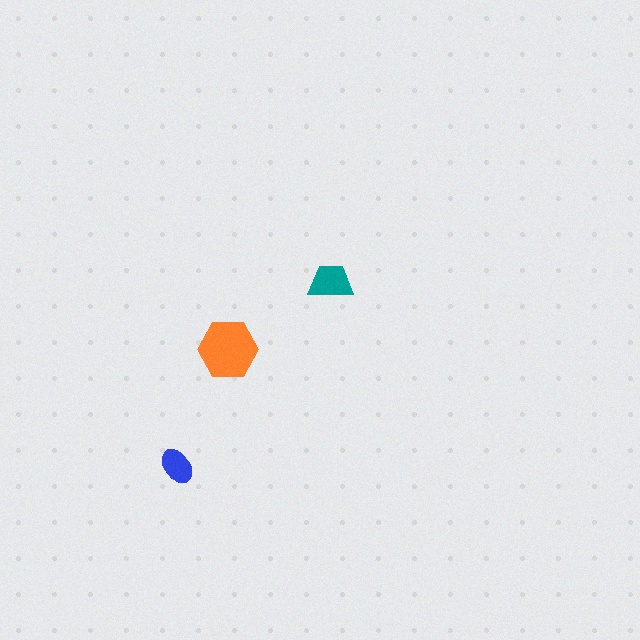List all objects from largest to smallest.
The orange hexagon, the teal trapezoid, the blue ellipse.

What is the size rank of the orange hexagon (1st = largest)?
1st.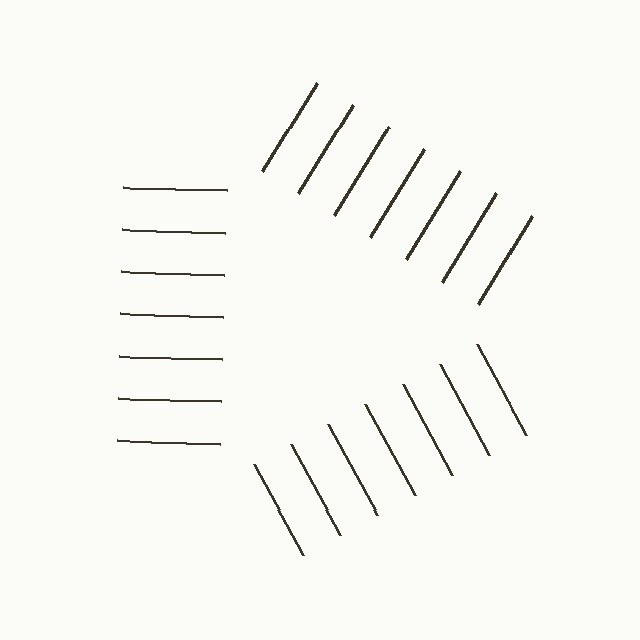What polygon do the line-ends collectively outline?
An illusory triangle — the line segments terminate on its edges but no continuous stroke is drawn.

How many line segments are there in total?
21 — 7 along each of the 3 edges.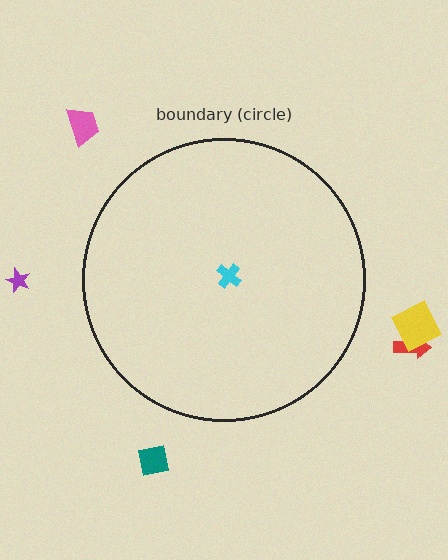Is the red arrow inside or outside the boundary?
Outside.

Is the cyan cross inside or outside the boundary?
Inside.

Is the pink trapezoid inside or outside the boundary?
Outside.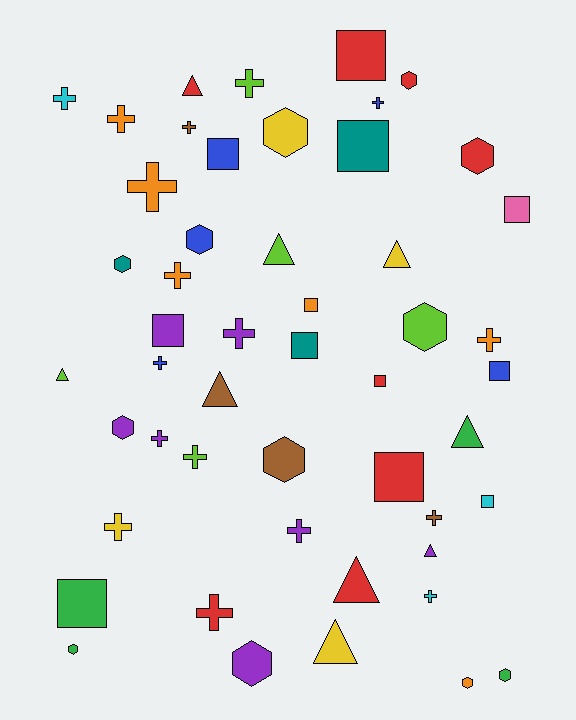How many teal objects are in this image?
There are 3 teal objects.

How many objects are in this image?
There are 50 objects.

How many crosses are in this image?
There are 17 crosses.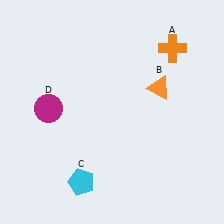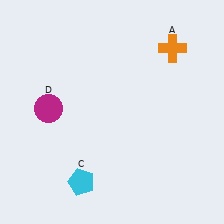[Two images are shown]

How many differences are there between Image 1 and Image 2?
There is 1 difference between the two images.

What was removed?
The orange triangle (B) was removed in Image 2.